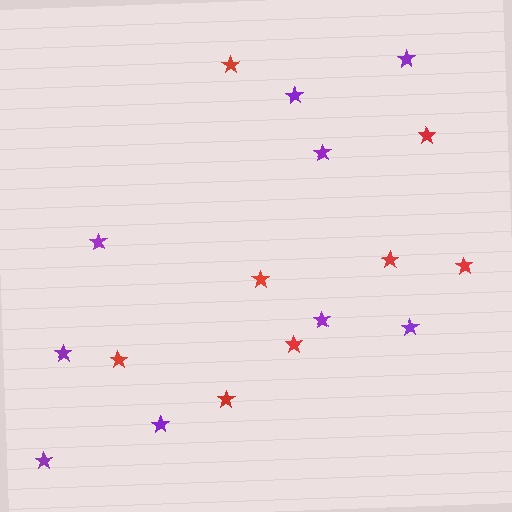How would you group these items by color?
There are 2 groups: one group of purple stars (9) and one group of red stars (8).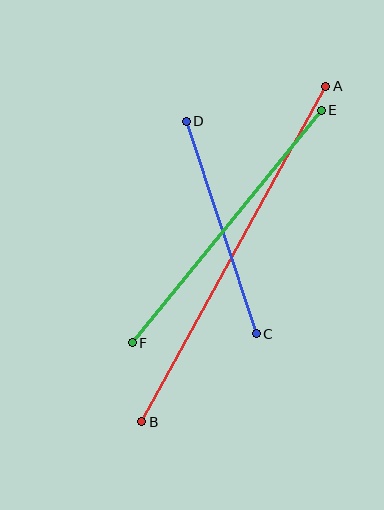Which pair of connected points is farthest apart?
Points A and B are farthest apart.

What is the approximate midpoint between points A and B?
The midpoint is at approximately (234, 254) pixels.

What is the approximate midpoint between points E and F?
The midpoint is at approximately (227, 226) pixels.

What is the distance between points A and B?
The distance is approximately 383 pixels.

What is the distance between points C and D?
The distance is approximately 224 pixels.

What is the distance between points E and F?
The distance is approximately 299 pixels.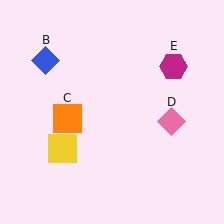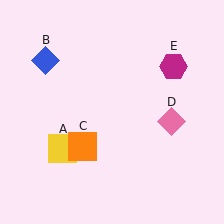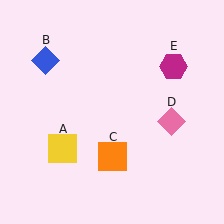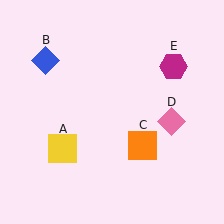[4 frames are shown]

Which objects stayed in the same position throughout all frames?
Yellow square (object A) and blue diamond (object B) and pink diamond (object D) and magenta hexagon (object E) remained stationary.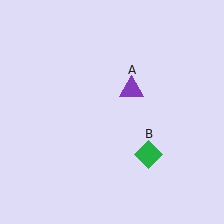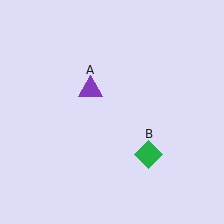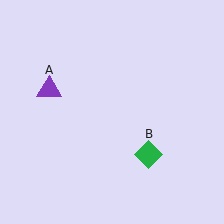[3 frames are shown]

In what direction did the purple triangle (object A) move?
The purple triangle (object A) moved left.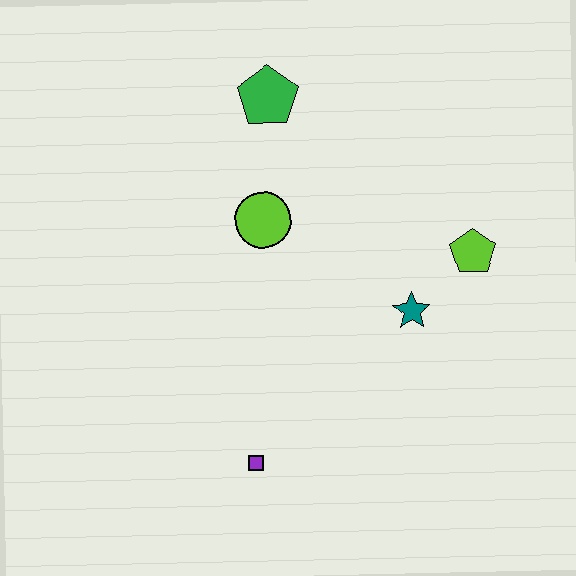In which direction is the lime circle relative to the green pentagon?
The lime circle is below the green pentagon.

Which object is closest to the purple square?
The teal star is closest to the purple square.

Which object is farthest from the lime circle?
The purple square is farthest from the lime circle.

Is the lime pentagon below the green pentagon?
Yes